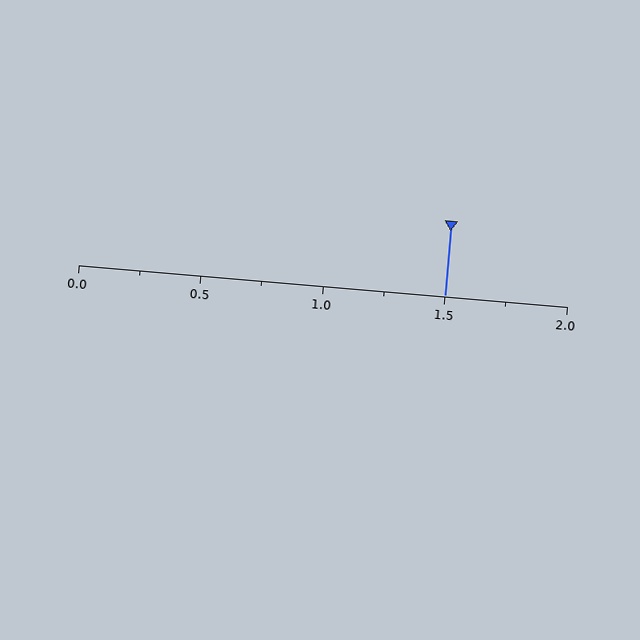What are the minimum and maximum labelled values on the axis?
The axis runs from 0.0 to 2.0.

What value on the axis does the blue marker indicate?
The marker indicates approximately 1.5.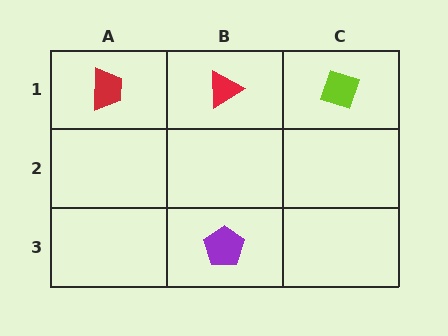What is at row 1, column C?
A lime diamond.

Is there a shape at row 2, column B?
No, that cell is empty.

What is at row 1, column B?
A red triangle.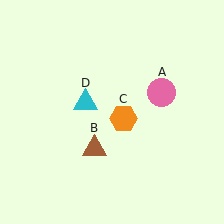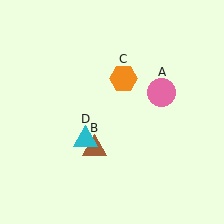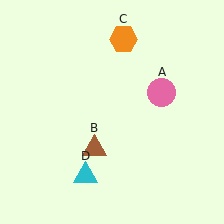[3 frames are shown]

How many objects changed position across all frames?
2 objects changed position: orange hexagon (object C), cyan triangle (object D).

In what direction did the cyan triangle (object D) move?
The cyan triangle (object D) moved down.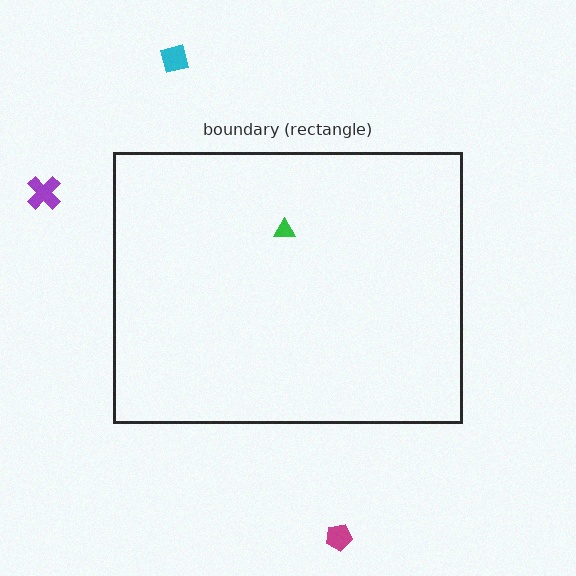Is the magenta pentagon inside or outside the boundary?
Outside.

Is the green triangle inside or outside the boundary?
Inside.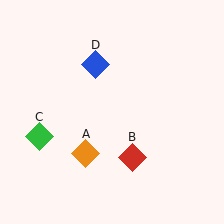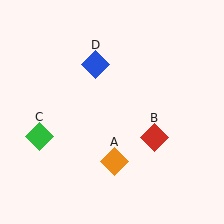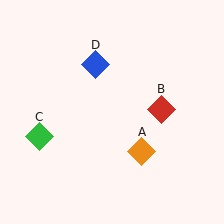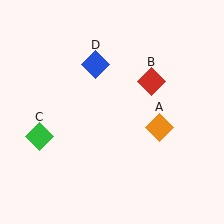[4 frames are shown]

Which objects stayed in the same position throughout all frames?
Green diamond (object C) and blue diamond (object D) remained stationary.